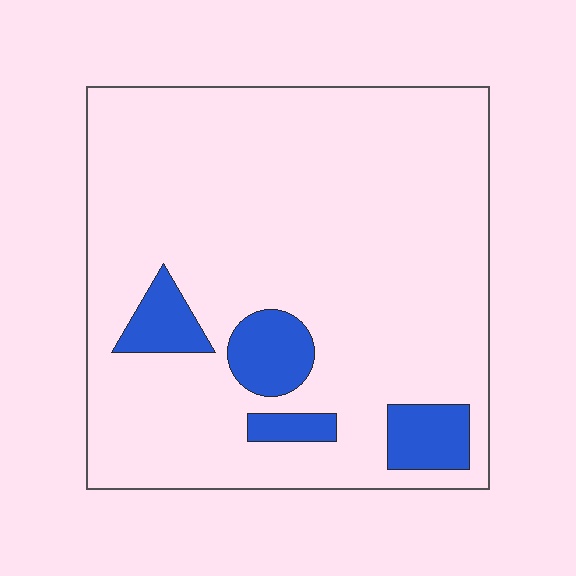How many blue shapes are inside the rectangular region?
4.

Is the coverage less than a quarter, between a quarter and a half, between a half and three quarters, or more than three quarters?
Less than a quarter.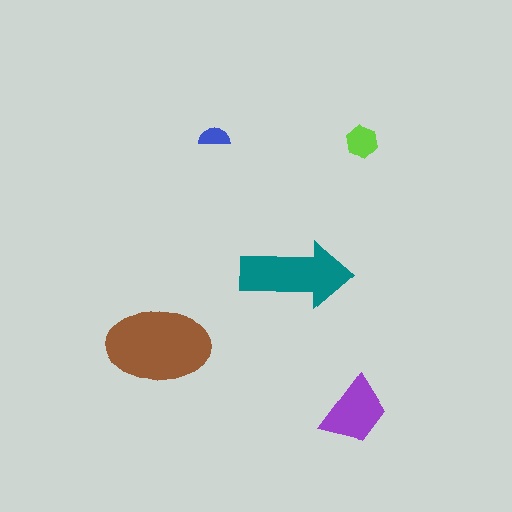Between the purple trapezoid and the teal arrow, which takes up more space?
The teal arrow.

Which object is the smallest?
The blue semicircle.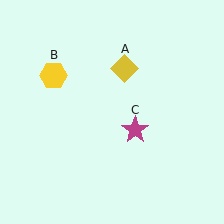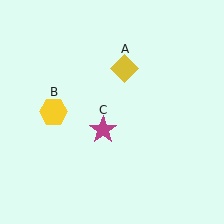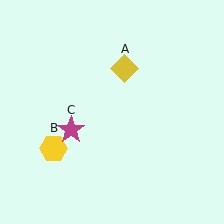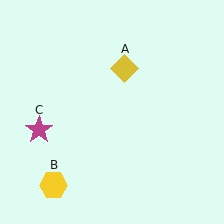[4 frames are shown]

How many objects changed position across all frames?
2 objects changed position: yellow hexagon (object B), magenta star (object C).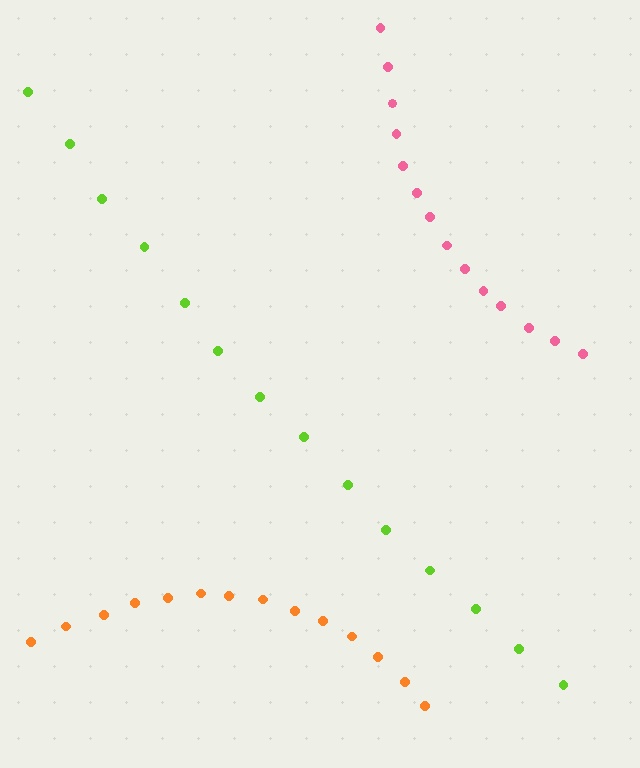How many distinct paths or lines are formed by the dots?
There are 3 distinct paths.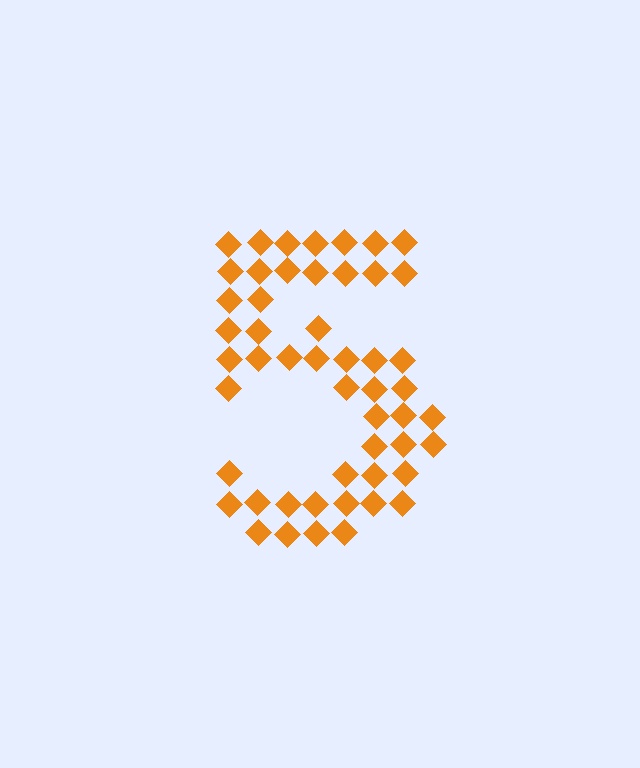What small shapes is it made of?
It is made of small diamonds.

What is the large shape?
The large shape is the digit 5.